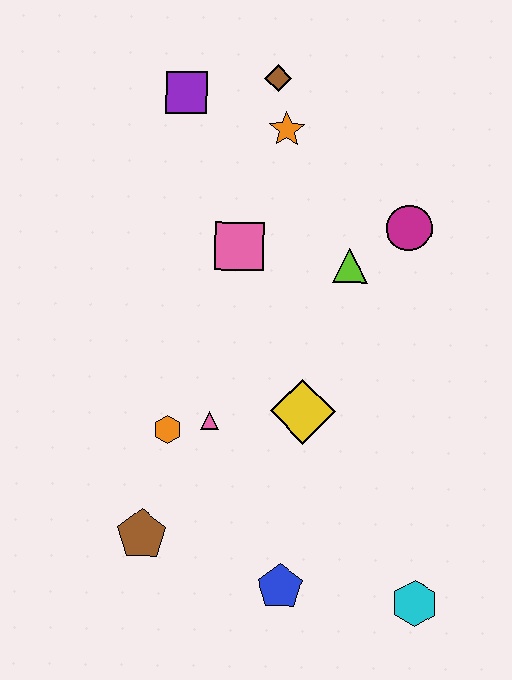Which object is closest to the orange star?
The brown diamond is closest to the orange star.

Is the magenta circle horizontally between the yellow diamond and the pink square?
No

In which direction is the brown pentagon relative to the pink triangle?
The brown pentagon is below the pink triangle.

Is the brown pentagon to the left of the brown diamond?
Yes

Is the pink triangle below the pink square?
Yes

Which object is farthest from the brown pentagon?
The brown diamond is farthest from the brown pentagon.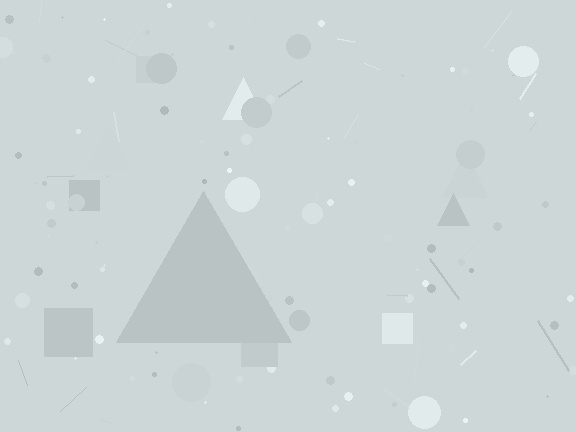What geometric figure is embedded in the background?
A triangle is embedded in the background.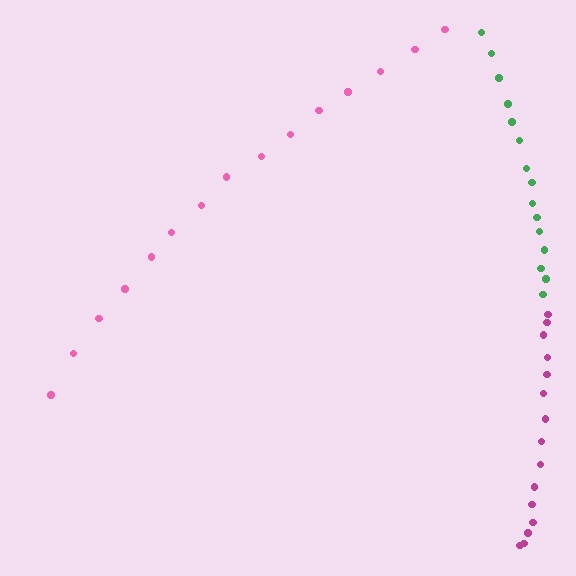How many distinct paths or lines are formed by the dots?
There are 3 distinct paths.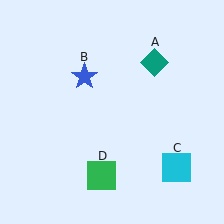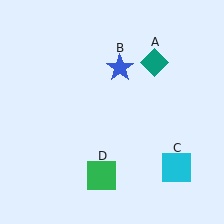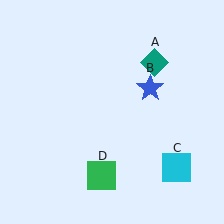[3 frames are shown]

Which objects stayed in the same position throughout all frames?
Teal diamond (object A) and cyan square (object C) and green square (object D) remained stationary.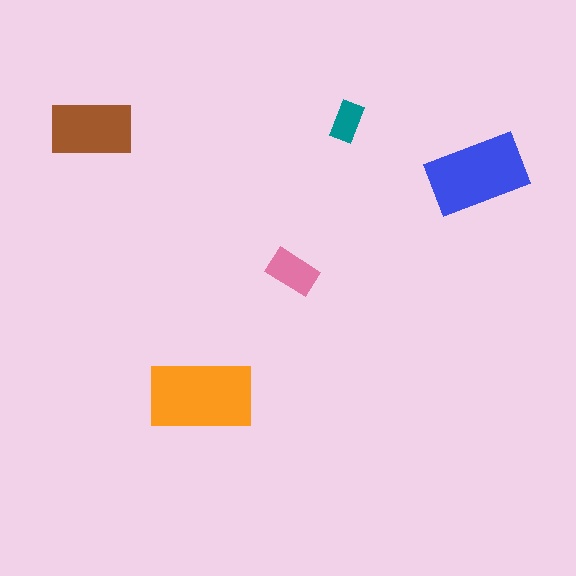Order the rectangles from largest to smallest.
the orange one, the blue one, the brown one, the pink one, the teal one.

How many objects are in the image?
There are 5 objects in the image.